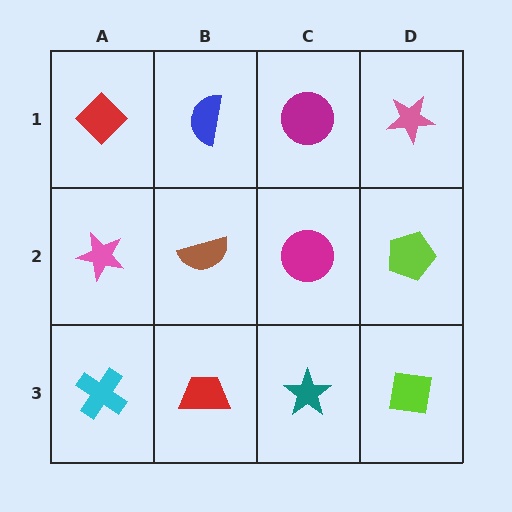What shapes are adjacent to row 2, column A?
A red diamond (row 1, column A), a cyan cross (row 3, column A), a brown semicircle (row 2, column B).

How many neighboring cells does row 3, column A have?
2.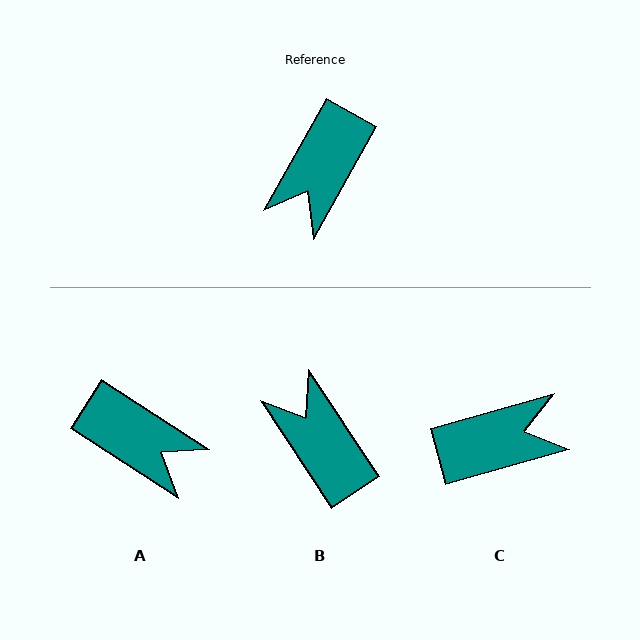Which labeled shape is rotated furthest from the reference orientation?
C, about 135 degrees away.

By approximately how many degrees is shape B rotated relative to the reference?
Approximately 117 degrees clockwise.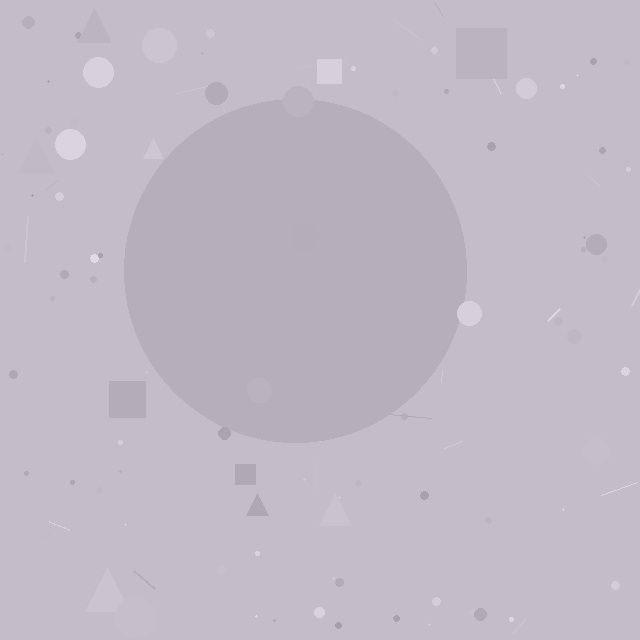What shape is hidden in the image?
A circle is hidden in the image.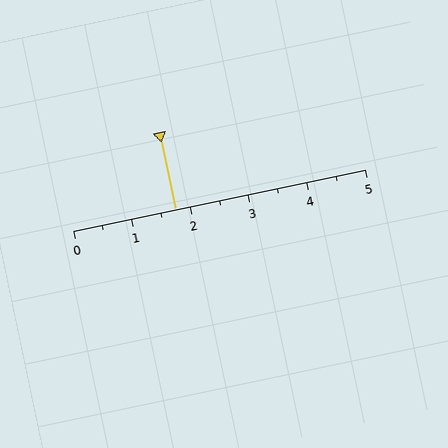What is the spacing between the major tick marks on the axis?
The major ticks are spaced 1 apart.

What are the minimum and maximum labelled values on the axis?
The axis runs from 0 to 5.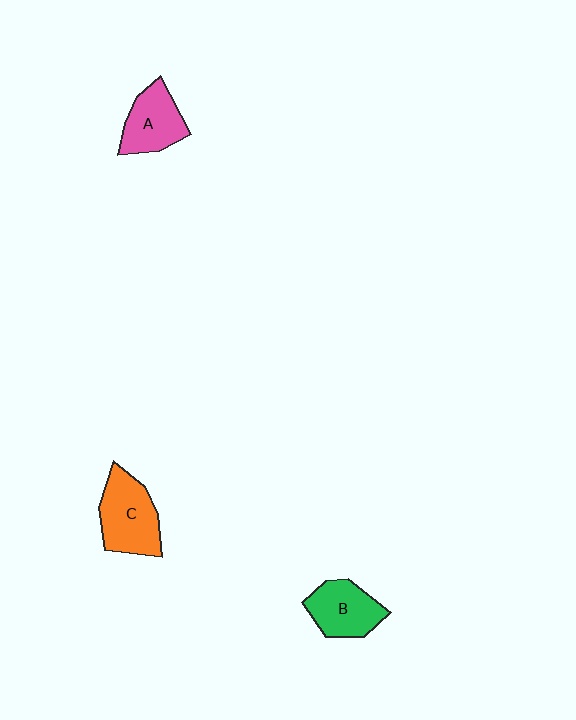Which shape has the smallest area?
Shape A (pink).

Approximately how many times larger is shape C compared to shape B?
Approximately 1.2 times.